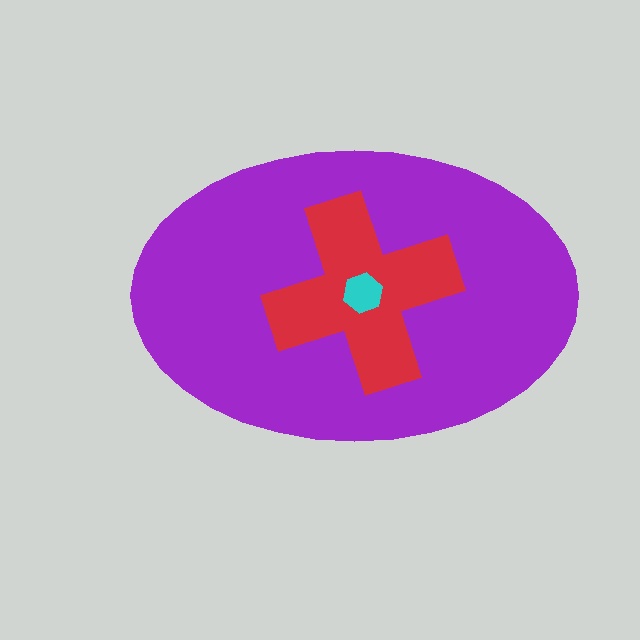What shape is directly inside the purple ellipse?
The red cross.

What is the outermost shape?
The purple ellipse.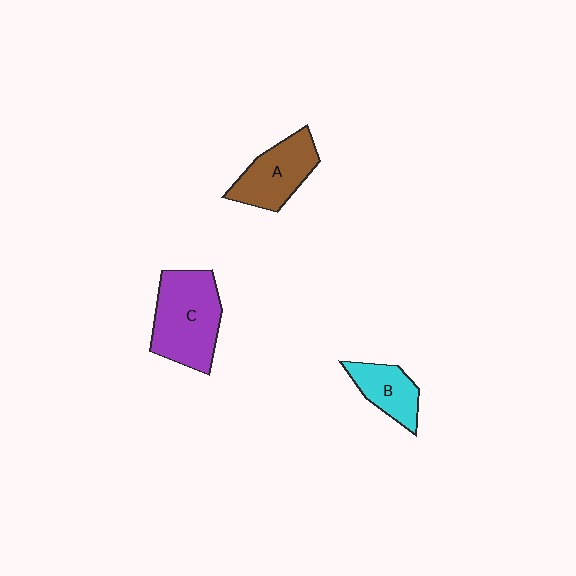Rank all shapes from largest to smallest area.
From largest to smallest: C (purple), A (brown), B (cyan).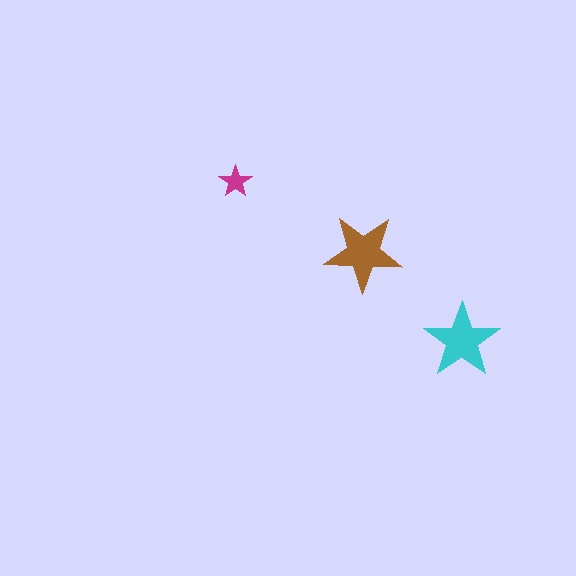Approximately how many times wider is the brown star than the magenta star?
About 2.5 times wider.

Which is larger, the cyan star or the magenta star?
The cyan one.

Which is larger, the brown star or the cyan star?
The brown one.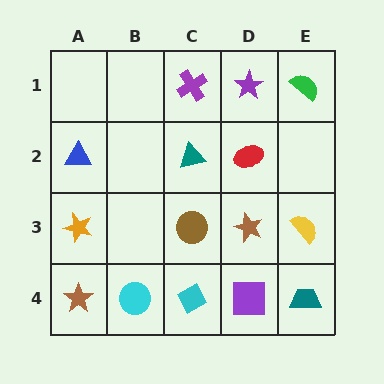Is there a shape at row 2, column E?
No, that cell is empty.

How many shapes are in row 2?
3 shapes.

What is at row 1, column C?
A purple cross.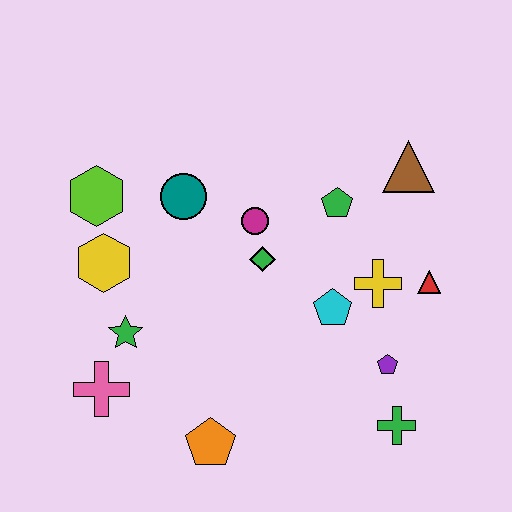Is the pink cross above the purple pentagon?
No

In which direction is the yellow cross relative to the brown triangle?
The yellow cross is below the brown triangle.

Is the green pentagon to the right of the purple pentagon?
No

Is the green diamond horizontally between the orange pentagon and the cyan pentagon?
Yes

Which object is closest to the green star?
The pink cross is closest to the green star.